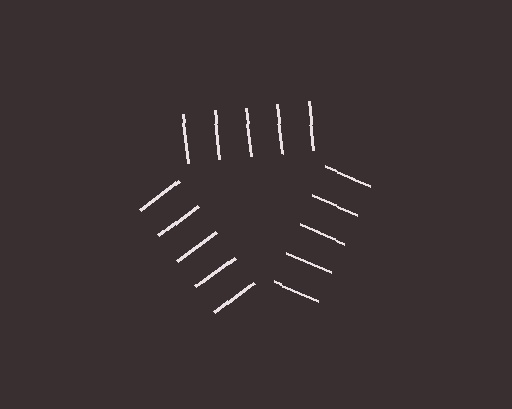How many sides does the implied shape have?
3 sides — the line-ends trace a triangle.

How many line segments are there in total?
15 — 5 along each of the 3 edges.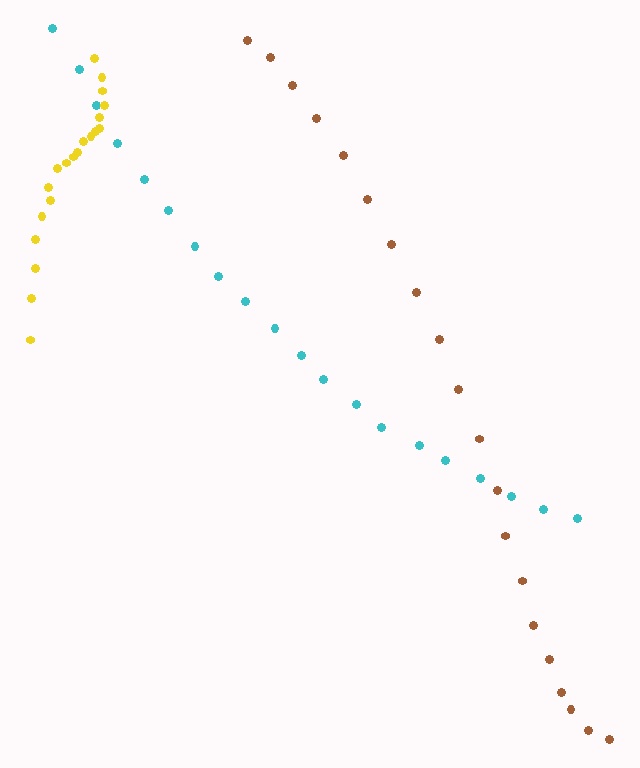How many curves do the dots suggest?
There are 3 distinct paths.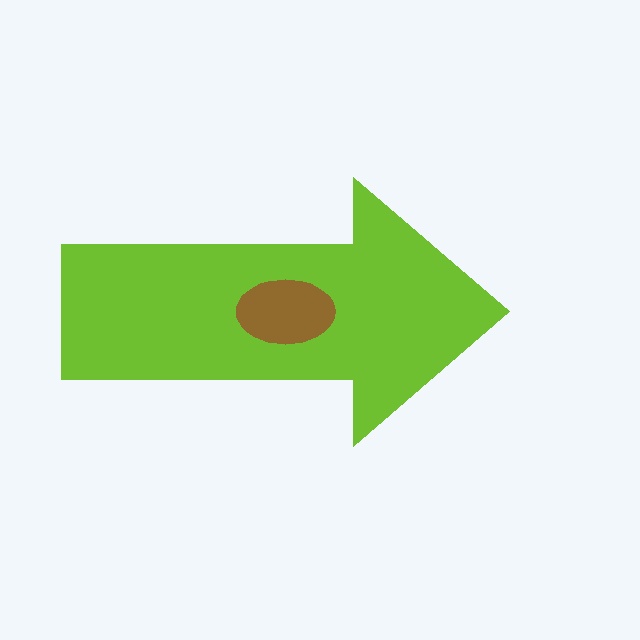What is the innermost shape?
The brown ellipse.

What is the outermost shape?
The lime arrow.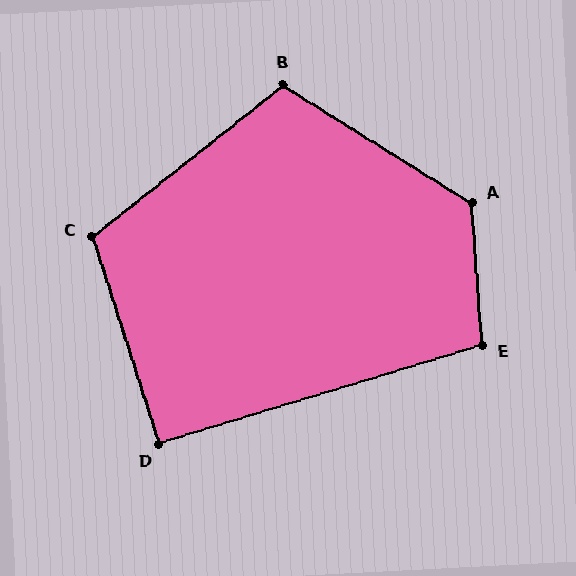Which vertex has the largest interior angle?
A, at approximately 126 degrees.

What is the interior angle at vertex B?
Approximately 110 degrees (obtuse).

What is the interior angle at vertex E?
Approximately 103 degrees (obtuse).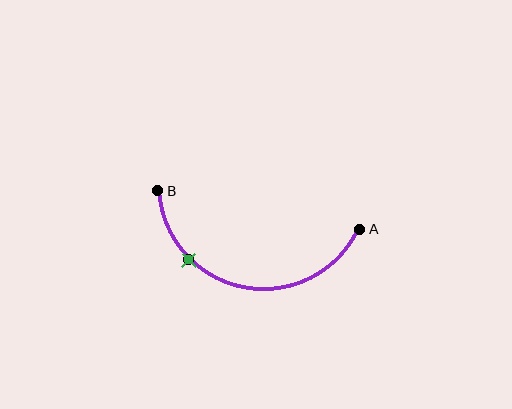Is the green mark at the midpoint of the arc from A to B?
No. The green mark lies on the arc but is closer to endpoint B. The arc midpoint would be at the point on the curve equidistant along the arc from both A and B.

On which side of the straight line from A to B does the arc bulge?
The arc bulges below the straight line connecting A and B.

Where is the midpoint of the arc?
The arc midpoint is the point on the curve farthest from the straight line joining A and B. It sits below that line.